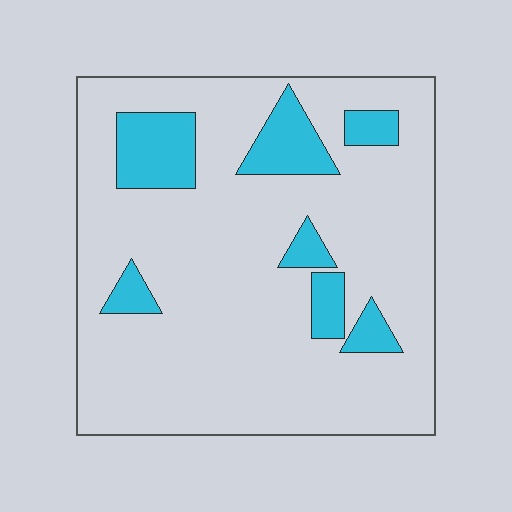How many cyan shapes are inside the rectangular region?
7.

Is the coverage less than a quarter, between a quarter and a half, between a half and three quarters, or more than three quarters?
Less than a quarter.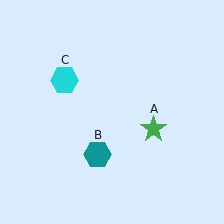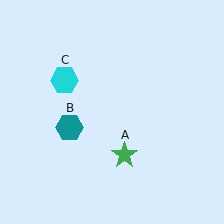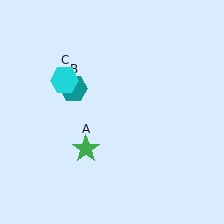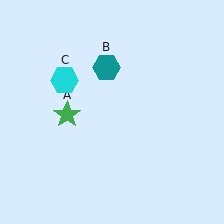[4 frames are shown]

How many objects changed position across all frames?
2 objects changed position: green star (object A), teal hexagon (object B).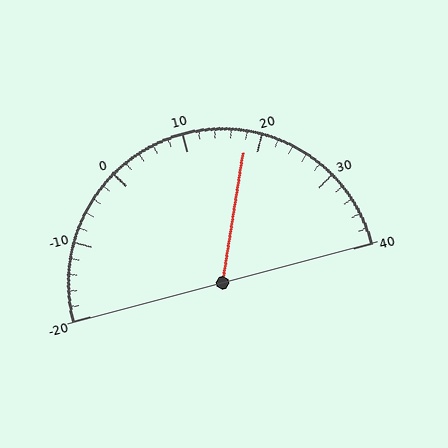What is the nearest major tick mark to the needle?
The nearest major tick mark is 20.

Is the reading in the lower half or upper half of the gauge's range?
The reading is in the upper half of the range (-20 to 40).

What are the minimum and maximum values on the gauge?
The gauge ranges from -20 to 40.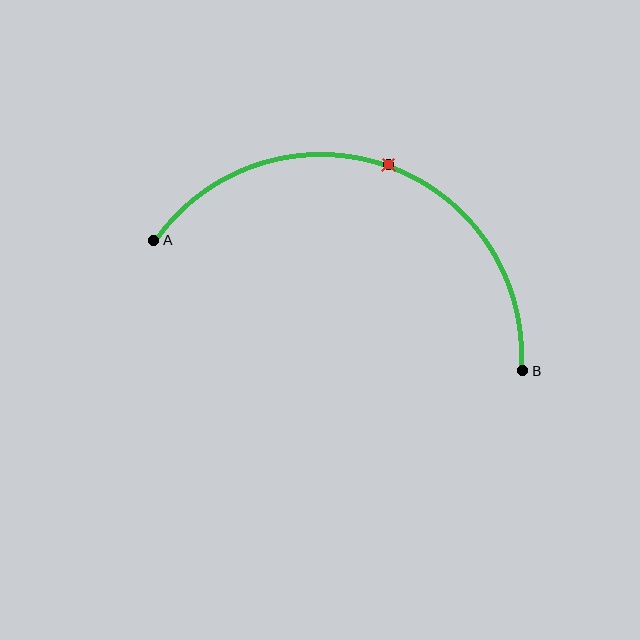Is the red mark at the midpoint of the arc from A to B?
Yes. The red mark lies on the arc at equal arc-length from both A and B — it is the arc midpoint.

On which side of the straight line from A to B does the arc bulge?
The arc bulges above the straight line connecting A and B.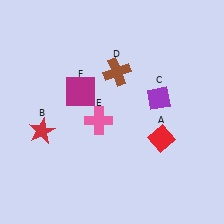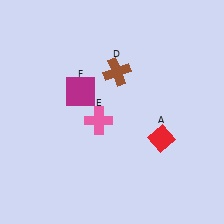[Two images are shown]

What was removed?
The red star (B), the purple diamond (C) were removed in Image 2.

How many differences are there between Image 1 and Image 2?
There are 2 differences between the two images.